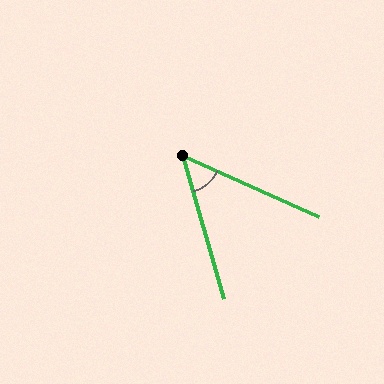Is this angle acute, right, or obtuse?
It is acute.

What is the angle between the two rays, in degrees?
Approximately 50 degrees.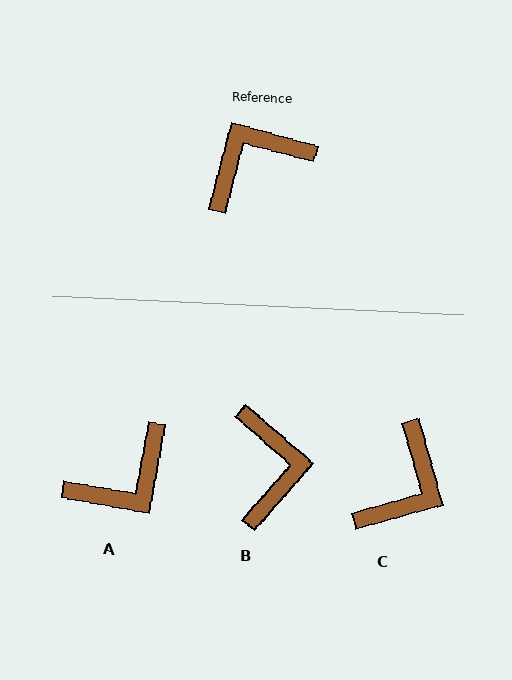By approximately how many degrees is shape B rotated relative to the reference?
Approximately 116 degrees clockwise.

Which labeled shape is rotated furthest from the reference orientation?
A, about 175 degrees away.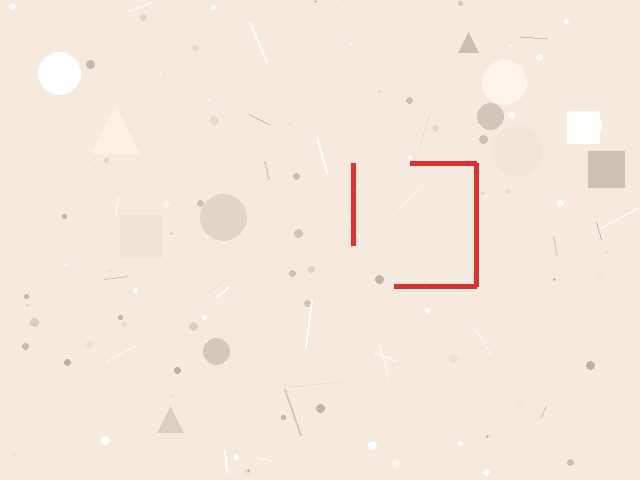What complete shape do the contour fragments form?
The contour fragments form a square.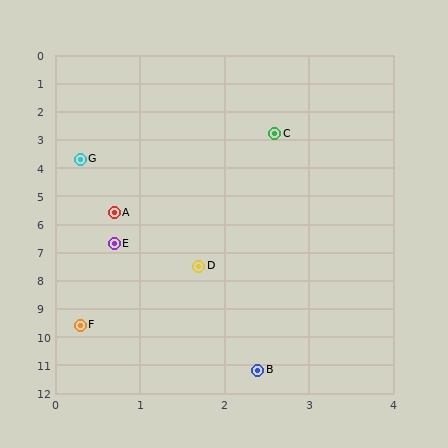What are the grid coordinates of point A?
Point A is at approximately (0.7, 5.6).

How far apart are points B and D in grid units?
Points B and D are about 3.8 grid units apart.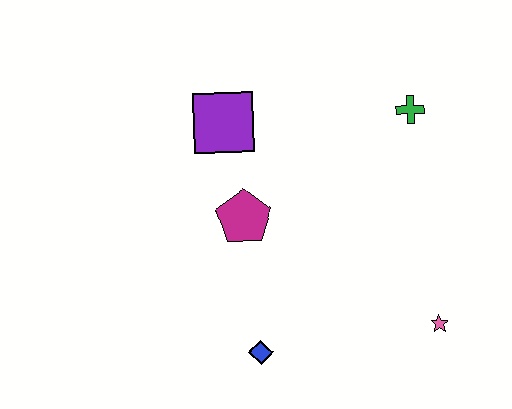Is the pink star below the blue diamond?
No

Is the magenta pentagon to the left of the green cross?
Yes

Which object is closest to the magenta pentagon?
The purple square is closest to the magenta pentagon.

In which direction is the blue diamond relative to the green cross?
The blue diamond is below the green cross.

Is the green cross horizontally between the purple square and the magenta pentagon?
No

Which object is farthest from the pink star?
The purple square is farthest from the pink star.